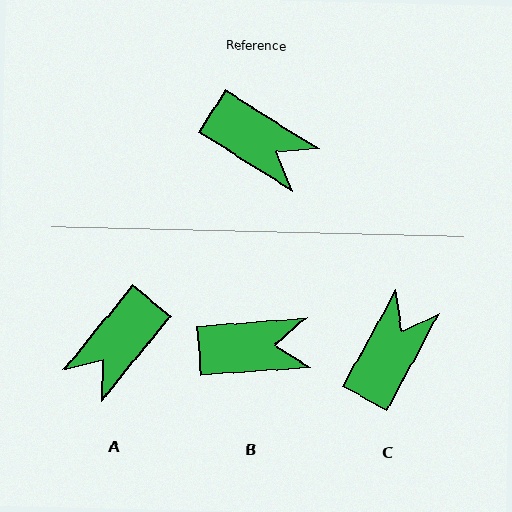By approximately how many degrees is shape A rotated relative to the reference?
Approximately 97 degrees clockwise.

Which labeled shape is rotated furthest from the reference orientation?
A, about 97 degrees away.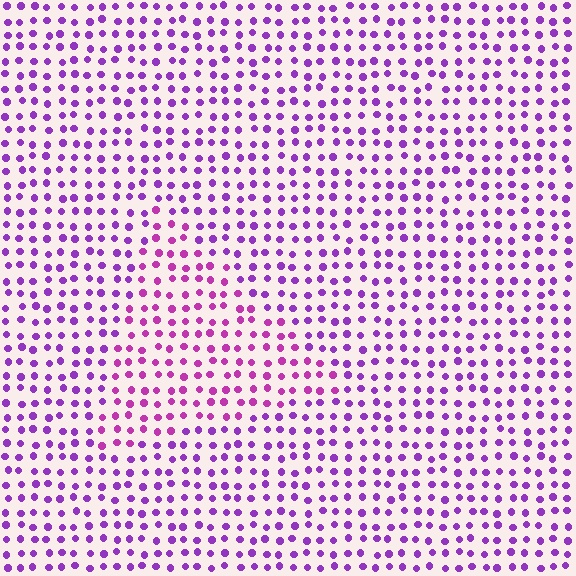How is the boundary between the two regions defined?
The boundary is defined purely by a slight shift in hue (about 28 degrees). Spacing, size, and orientation are identical on both sides.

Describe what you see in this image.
The image is filled with small purple elements in a uniform arrangement. A triangle-shaped region is visible where the elements are tinted to a slightly different hue, forming a subtle color boundary.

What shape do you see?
I see a triangle.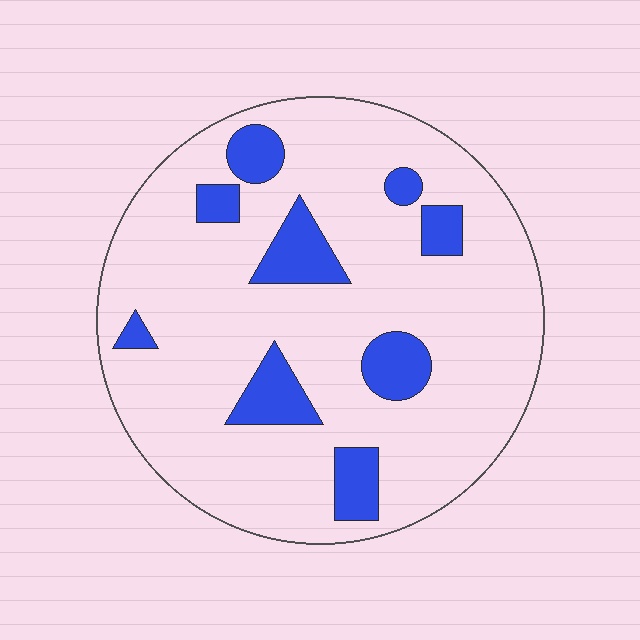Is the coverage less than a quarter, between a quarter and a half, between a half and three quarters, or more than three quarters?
Less than a quarter.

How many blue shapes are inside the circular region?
9.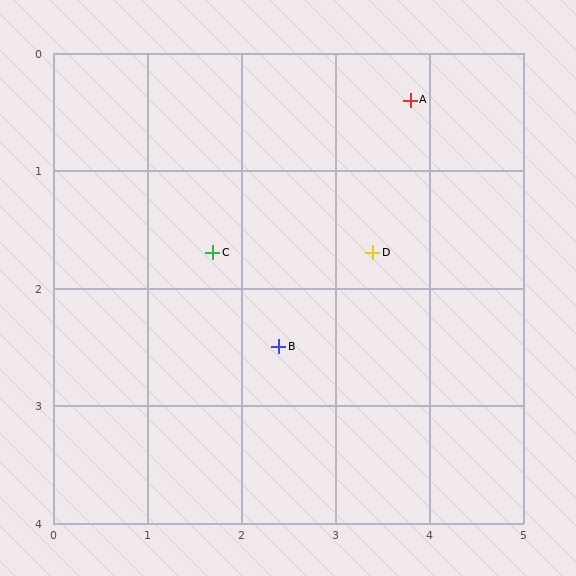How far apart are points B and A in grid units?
Points B and A are about 2.5 grid units apart.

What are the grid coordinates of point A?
Point A is at approximately (3.8, 0.4).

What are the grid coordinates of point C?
Point C is at approximately (1.7, 1.7).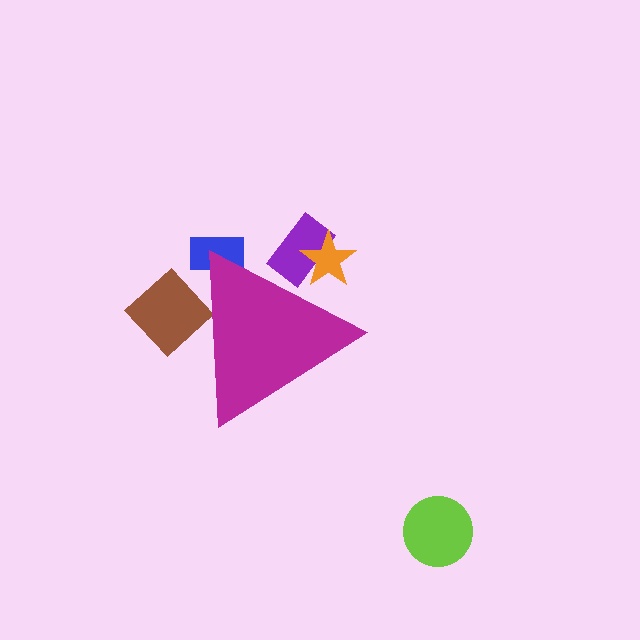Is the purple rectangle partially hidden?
Yes, the purple rectangle is partially hidden behind the magenta triangle.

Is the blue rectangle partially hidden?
Yes, the blue rectangle is partially hidden behind the magenta triangle.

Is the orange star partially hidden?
Yes, the orange star is partially hidden behind the magenta triangle.